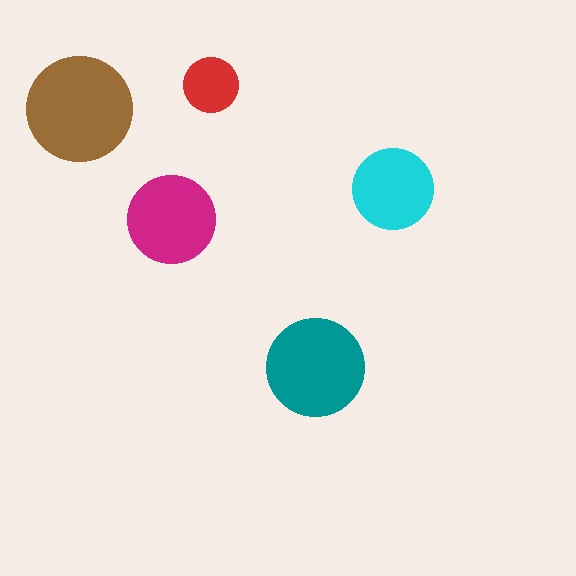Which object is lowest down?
The teal circle is bottommost.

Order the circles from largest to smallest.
the brown one, the teal one, the magenta one, the cyan one, the red one.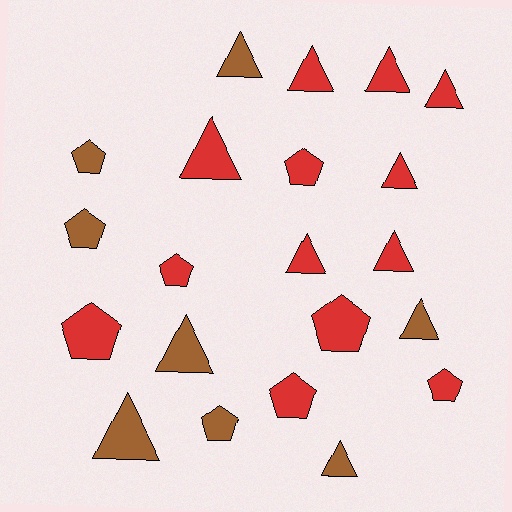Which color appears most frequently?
Red, with 13 objects.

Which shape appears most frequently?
Triangle, with 12 objects.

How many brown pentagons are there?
There are 3 brown pentagons.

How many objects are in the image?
There are 21 objects.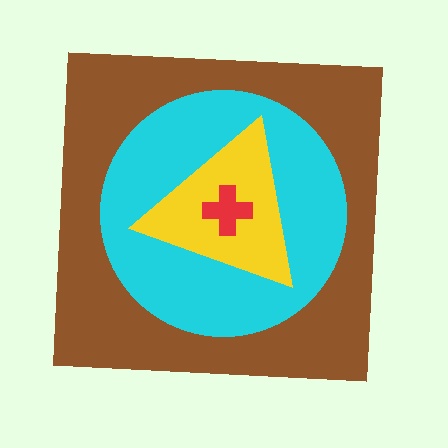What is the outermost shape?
The brown square.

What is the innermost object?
The red cross.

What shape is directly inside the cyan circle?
The yellow triangle.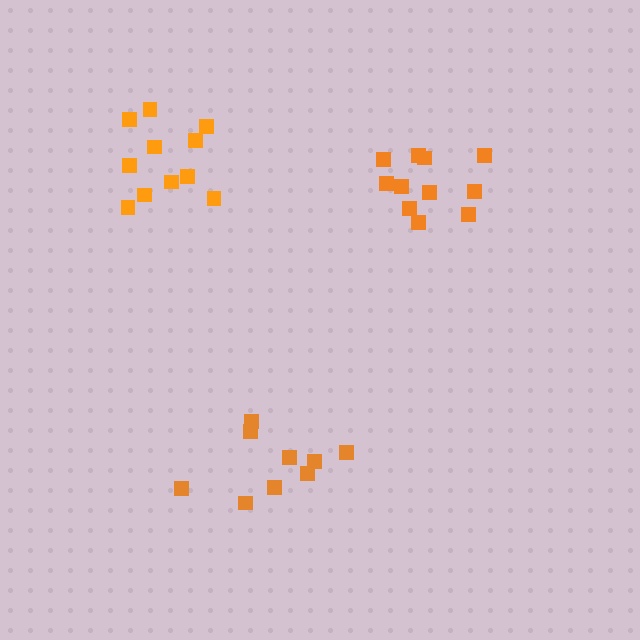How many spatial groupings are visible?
There are 3 spatial groupings.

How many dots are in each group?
Group 1: 9 dots, Group 2: 11 dots, Group 3: 11 dots (31 total).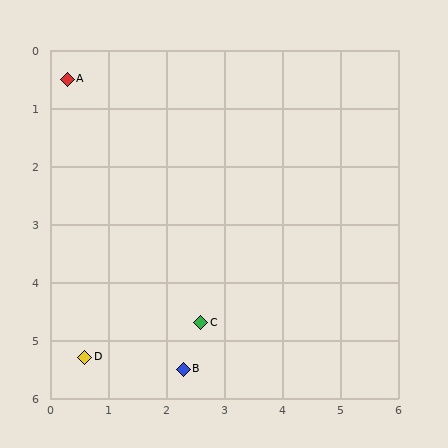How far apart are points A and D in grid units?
Points A and D are about 4.8 grid units apart.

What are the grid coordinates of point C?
Point C is at approximately (2.6, 4.7).